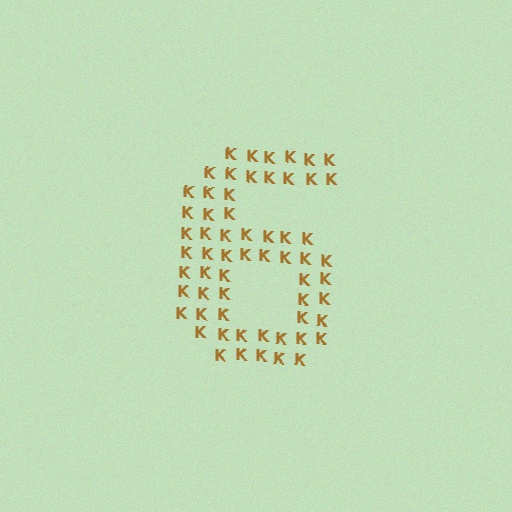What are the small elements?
The small elements are letter K's.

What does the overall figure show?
The overall figure shows the digit 6.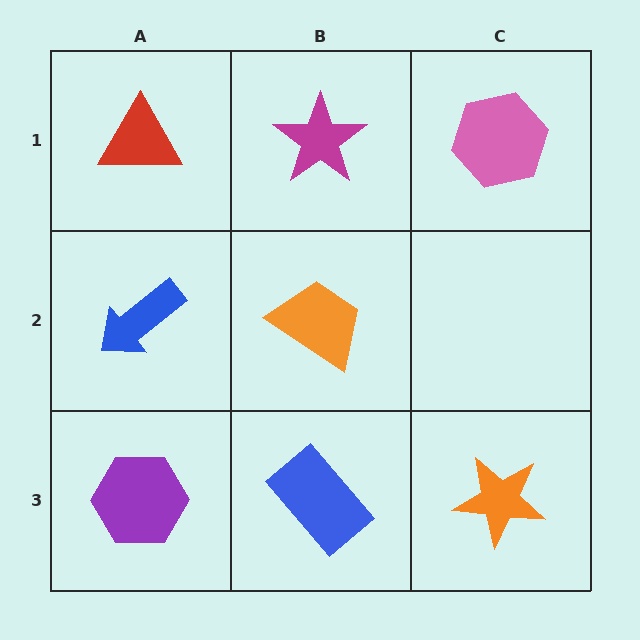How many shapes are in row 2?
2 shapes.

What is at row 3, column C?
An orange star.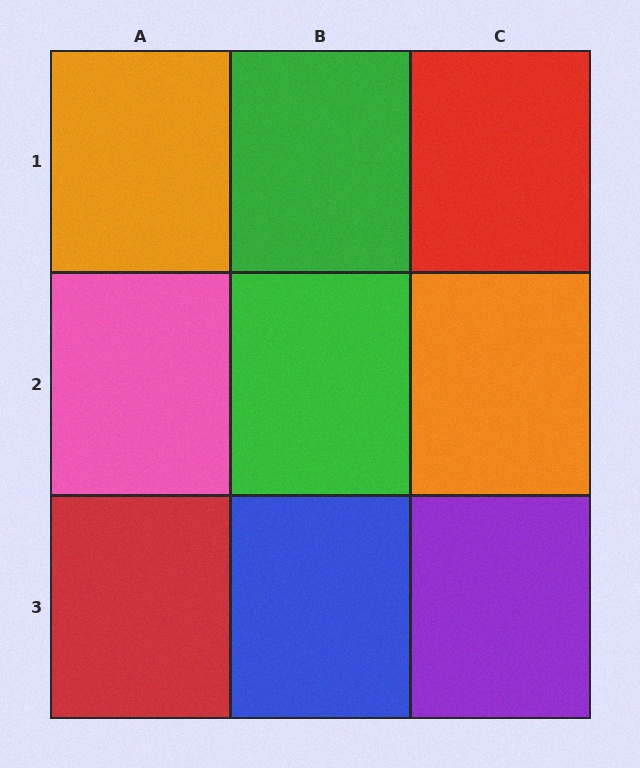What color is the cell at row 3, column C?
Purple.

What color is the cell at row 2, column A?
Pink.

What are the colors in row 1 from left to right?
Orange, green, red.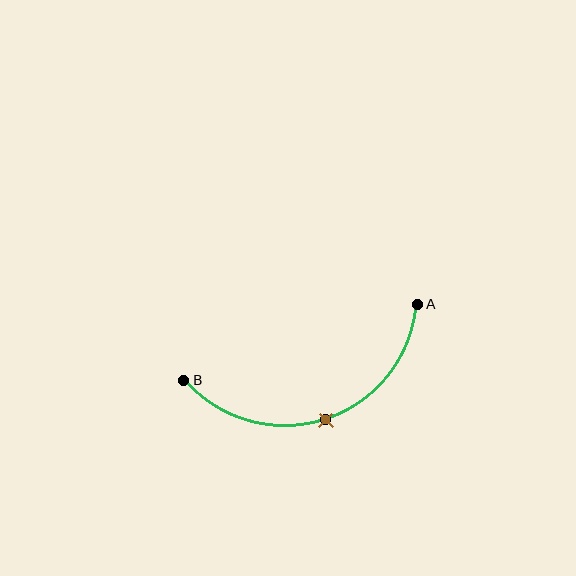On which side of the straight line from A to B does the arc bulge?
The arc bulges below the straight line connecting A and B.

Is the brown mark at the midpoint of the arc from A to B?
Yes. The brown mark lies on the arc at equal arc-length from both A and B — it is the arc midpoint.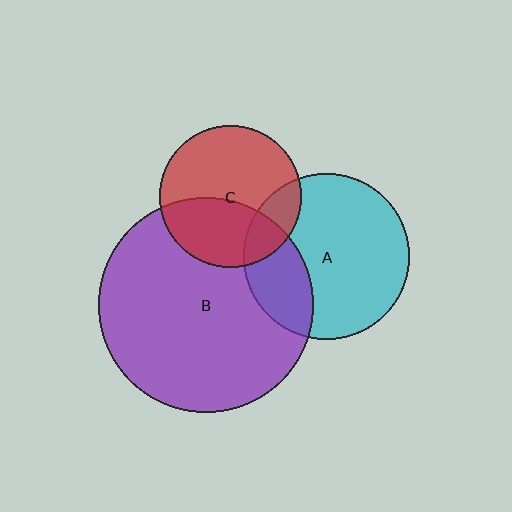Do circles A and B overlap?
Yes.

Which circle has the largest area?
Circle B (purple).